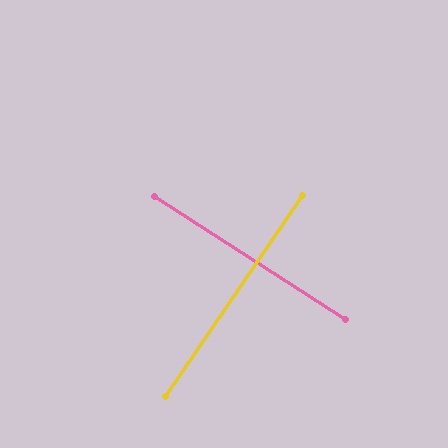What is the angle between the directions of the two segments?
Approximately 88 degrees.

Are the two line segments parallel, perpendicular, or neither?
Perpendicular — they meet at approximately 88°.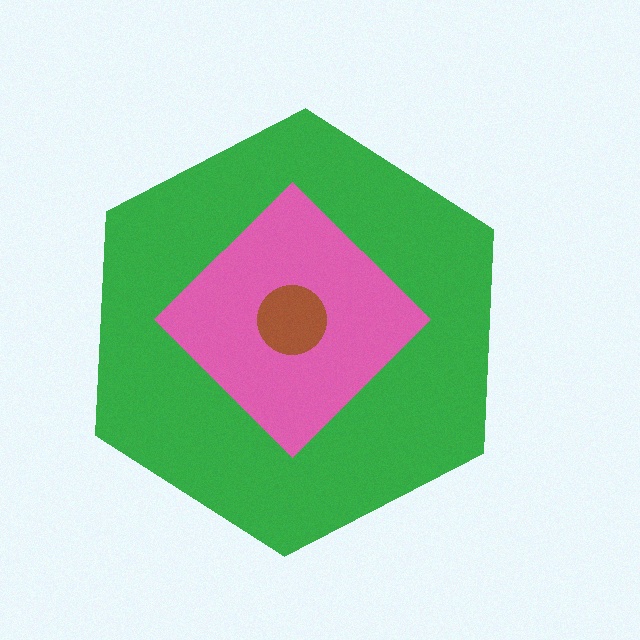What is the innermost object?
The brown circle.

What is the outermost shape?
The green hexagon.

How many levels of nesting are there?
3.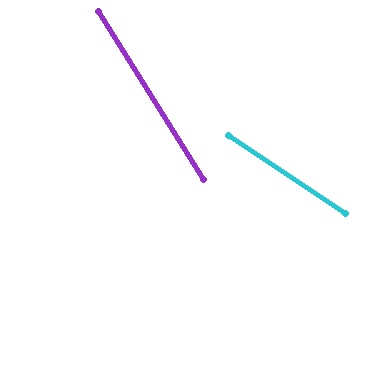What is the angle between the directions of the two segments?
Approximately 24 degrees.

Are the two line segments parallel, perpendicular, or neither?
Neither parallel nor perpendicular — they differ by about 24°.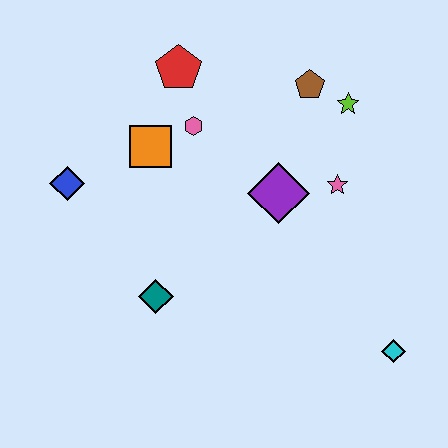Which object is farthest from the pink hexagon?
The cyan diamond is farthest from the pink hexagon.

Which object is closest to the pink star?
The purple diamond is closest to the pink star.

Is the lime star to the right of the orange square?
Yes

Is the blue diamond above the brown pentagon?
No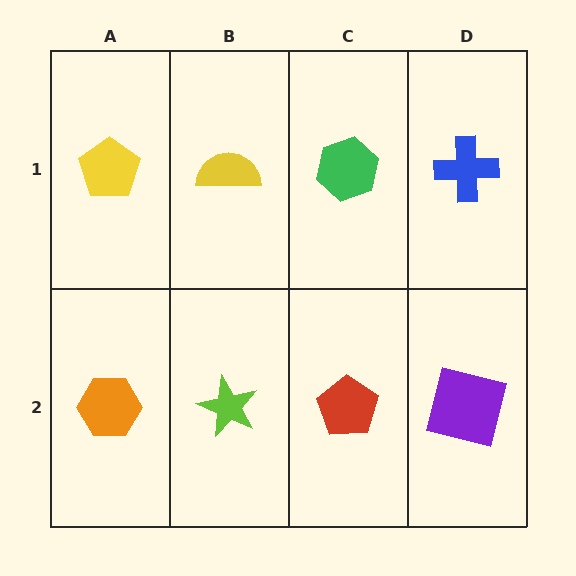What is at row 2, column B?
A lime star.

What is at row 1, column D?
A blue cross.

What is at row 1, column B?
A yellow semicircle.